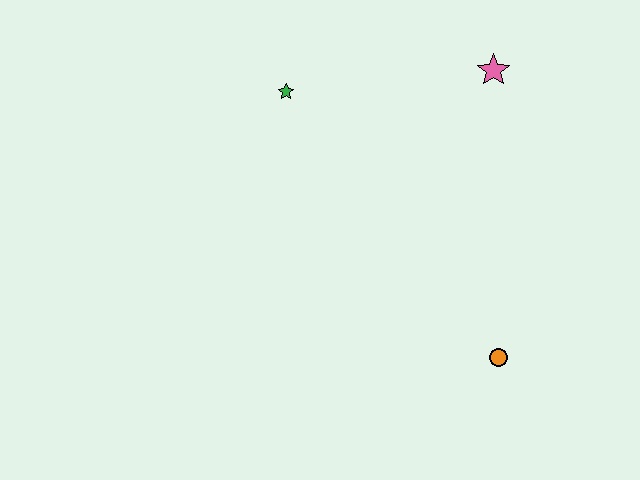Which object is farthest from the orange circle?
The green star is farthest from the orange circle.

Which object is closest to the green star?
The pink star is closest to the green star.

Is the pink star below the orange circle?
No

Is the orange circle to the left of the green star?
No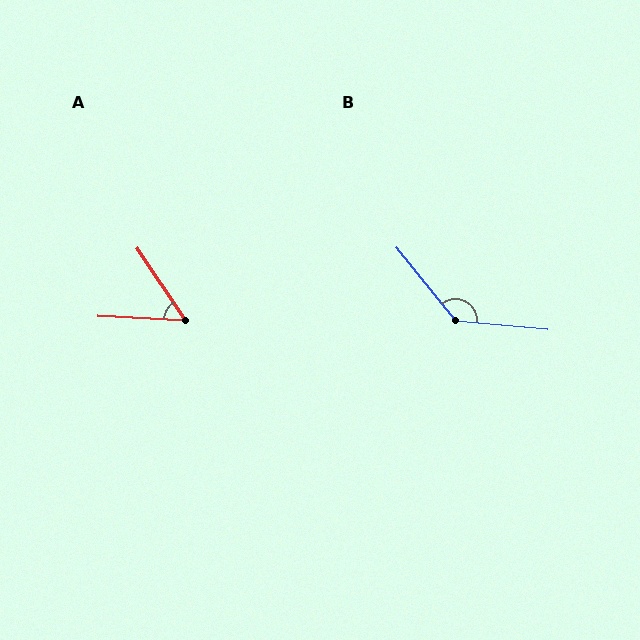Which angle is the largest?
B, at approximately 134 degrees.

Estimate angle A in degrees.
Approximately 54 degrees.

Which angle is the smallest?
A, at approximately 54 degrees.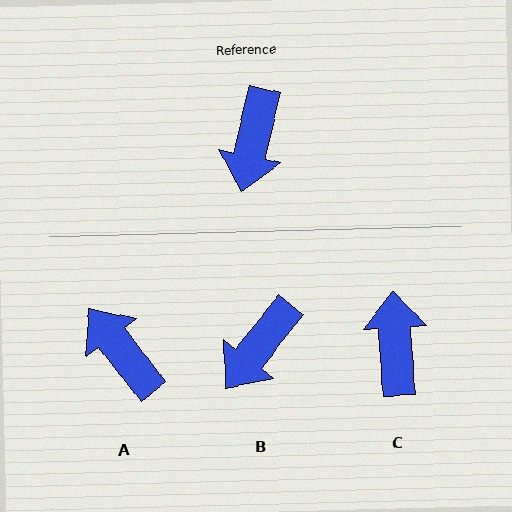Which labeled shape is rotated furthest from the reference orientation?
C, about 163 degrees away.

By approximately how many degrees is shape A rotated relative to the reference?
Approximately 129 degrees clockwise.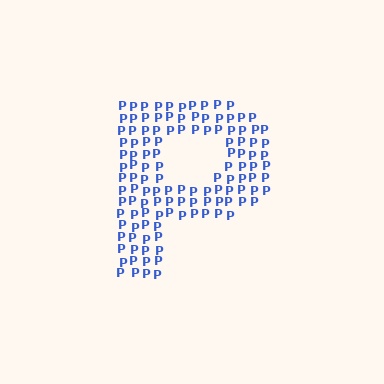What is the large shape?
The large shape is the letter P.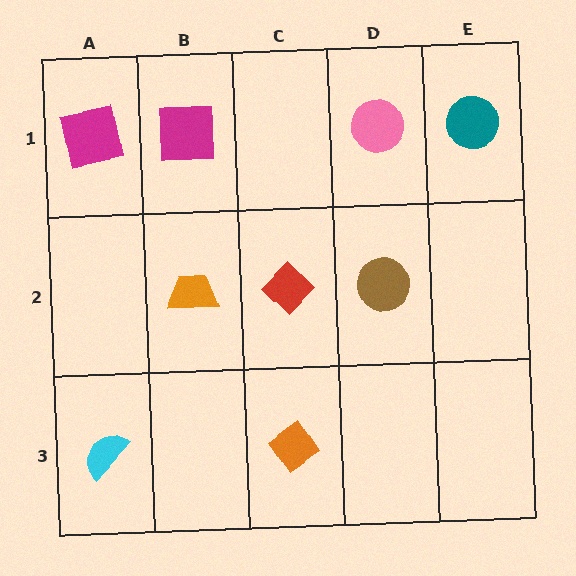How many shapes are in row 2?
3 shapes.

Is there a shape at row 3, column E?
No, that cell is empty.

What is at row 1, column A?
A magenta square.